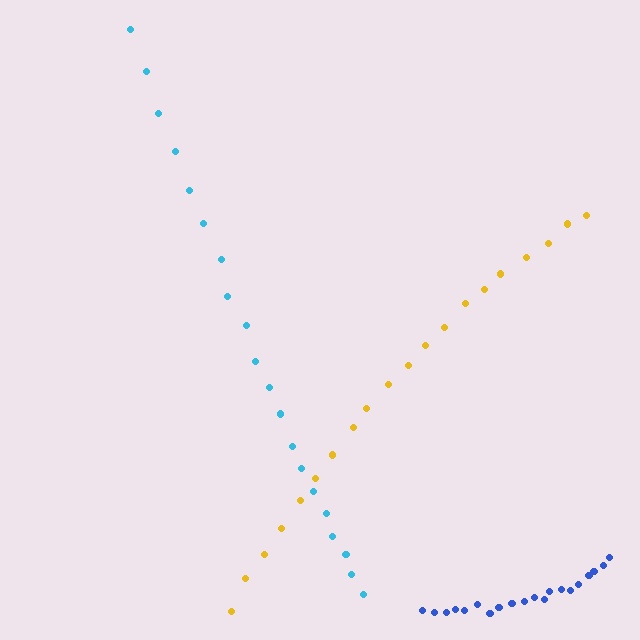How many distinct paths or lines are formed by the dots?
There are 3 distinct paths.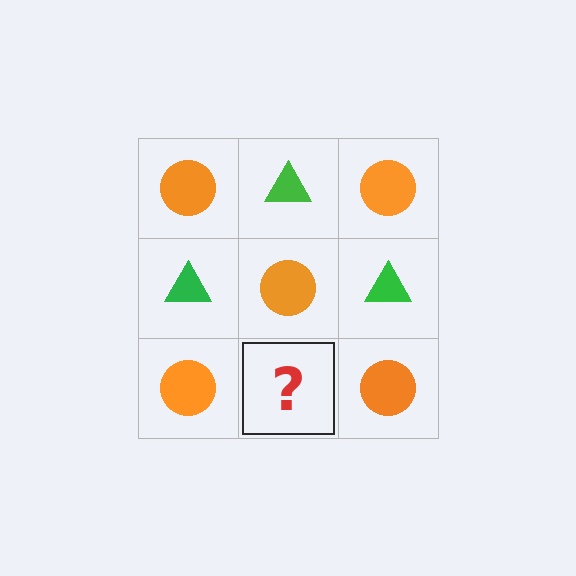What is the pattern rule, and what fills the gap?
The rule is that it alternates orange circle and green triangle in a checkerboard pattern. The gap should be filled with a green triangle.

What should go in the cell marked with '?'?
The missing cell should contain a green triangle.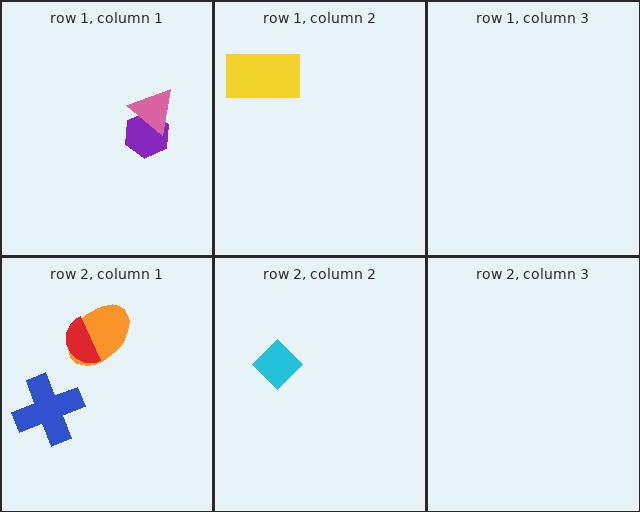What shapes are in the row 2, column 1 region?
The orange ellipse, the blue cross, the red semicircle.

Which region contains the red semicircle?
The row 2, column 1 region.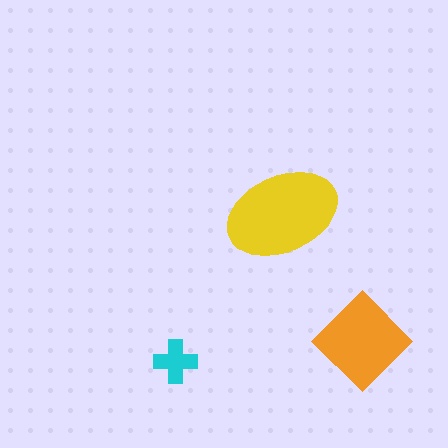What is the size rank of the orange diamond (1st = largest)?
2nd.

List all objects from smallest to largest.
The cyan cross, the orange diamond, the yellow ellipse.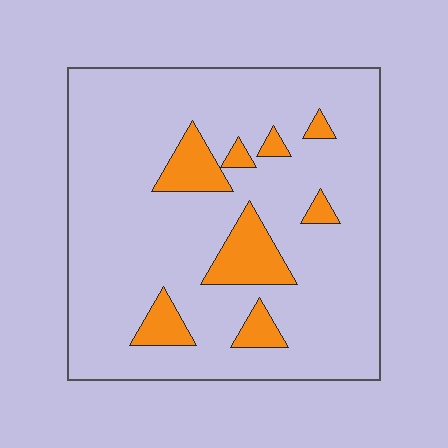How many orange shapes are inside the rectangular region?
8.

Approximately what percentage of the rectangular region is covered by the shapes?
Approximately 15%.